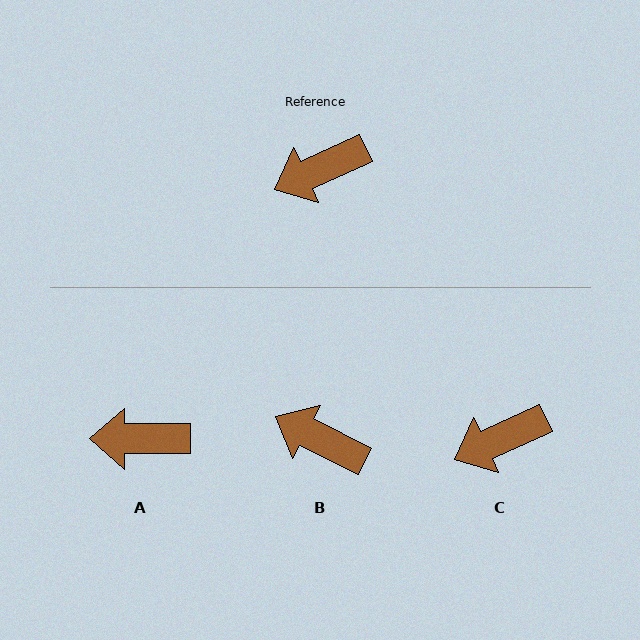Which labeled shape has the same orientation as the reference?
C.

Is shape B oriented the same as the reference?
No, it is off by about 51 degrees.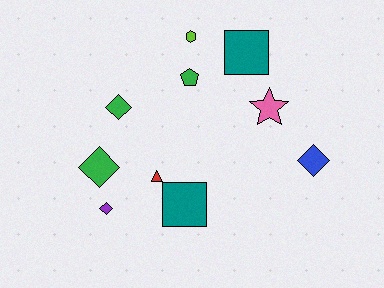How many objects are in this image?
There are 10 objects.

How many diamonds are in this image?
There are 4 diamonds.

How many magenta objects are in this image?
There are no magenta objects.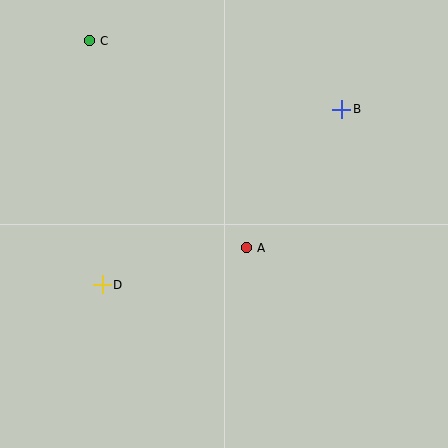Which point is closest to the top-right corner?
Point B is closest to the top-right corner.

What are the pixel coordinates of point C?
Point C is at (89, 41).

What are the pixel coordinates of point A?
Point A is at (246, 248).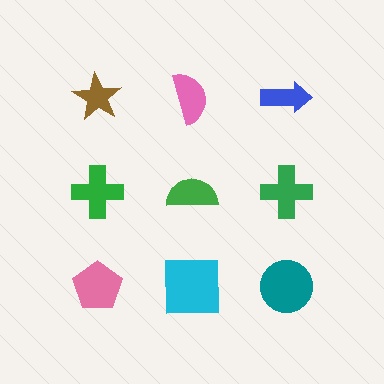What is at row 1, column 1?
A brown star.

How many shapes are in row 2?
3 shapes.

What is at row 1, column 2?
A pink semicircle.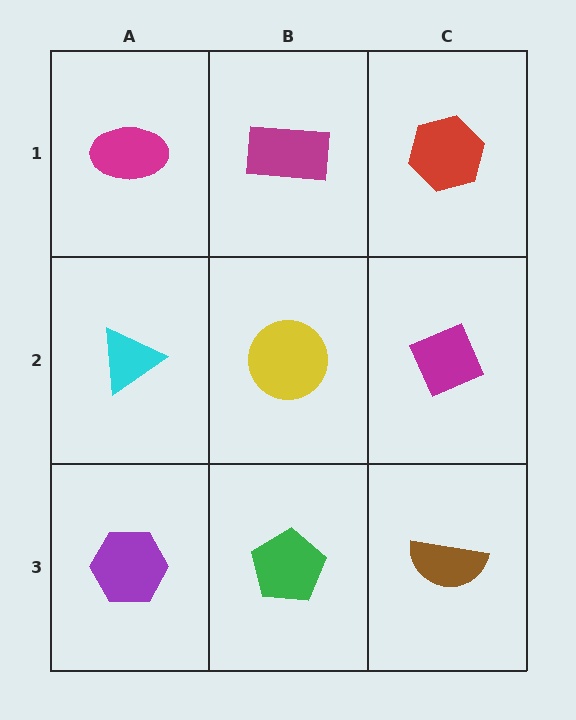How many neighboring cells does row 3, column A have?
2.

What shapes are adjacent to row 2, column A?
A magenta ellipse (row 1, column A), a purple hexagon (row 3, column A), a yellow circle (row 2, column B).